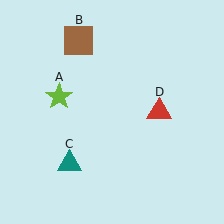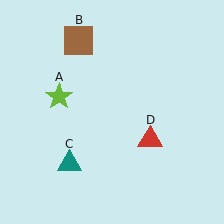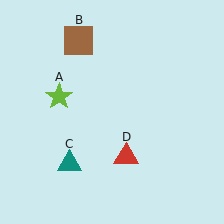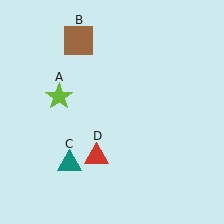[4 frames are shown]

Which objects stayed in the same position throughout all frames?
Lime star (object A) and brown square (object B) and teal triangle (object C) remained stationary.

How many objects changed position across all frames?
1 object changed position: red triangle (object D).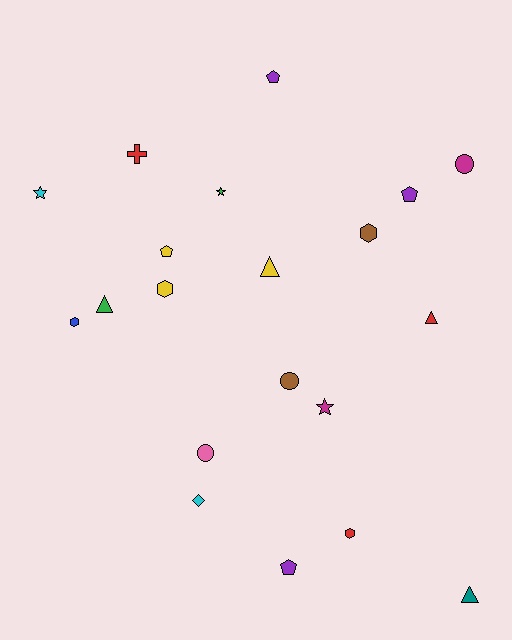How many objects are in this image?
There are 20 objects.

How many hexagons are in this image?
There are 4 hexagons.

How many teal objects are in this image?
There is 1 teal object.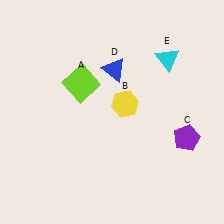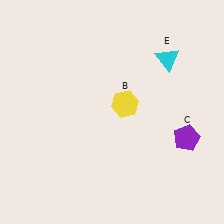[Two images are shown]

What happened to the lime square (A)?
The lime square (A) was removed in Image 2. It was in the top-left area of Image 1.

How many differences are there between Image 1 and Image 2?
There are 2 differences between the two images.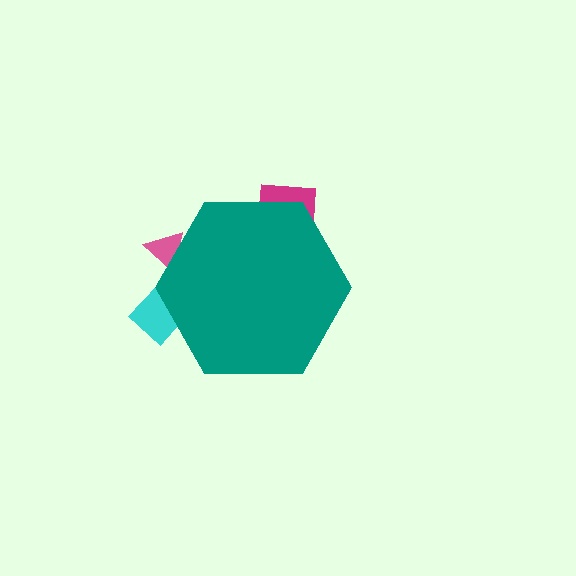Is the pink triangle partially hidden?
Yes, the pink triangle is partially hidden behind the teal hexagon.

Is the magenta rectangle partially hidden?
Yes, the magenta rectangle is partially hidden behind the teal hexagon.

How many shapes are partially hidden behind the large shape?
3 shapes are partially hidden.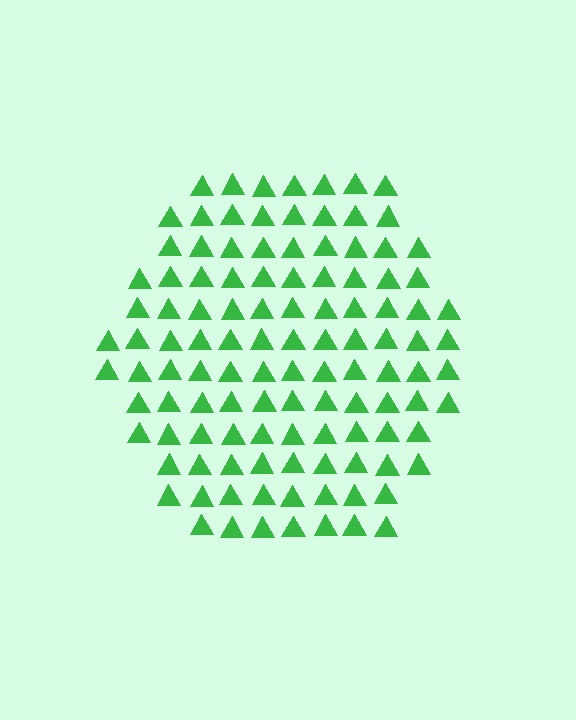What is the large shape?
The large shape is a hexagon.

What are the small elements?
The small elements are triangles.